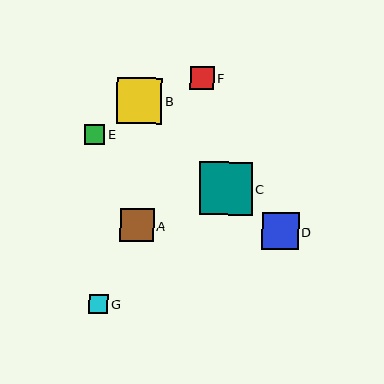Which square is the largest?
Square C is the largest with a size of approximately 53 pixels.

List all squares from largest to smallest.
From largest to smallest: C, B, D, A, F, E, G.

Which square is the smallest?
Square G is the smallest with a size of approximately 19 pixels.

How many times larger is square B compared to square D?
Square B is approximately 1.2 times the size of square D.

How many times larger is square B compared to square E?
Square B is approximately 2.2 times the size of square E.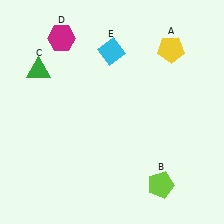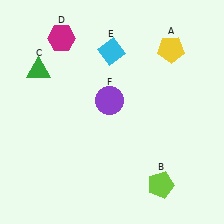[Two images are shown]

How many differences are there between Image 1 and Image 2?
There is 1 difference between the two images.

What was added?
A purple circle (F) was added in Image 2.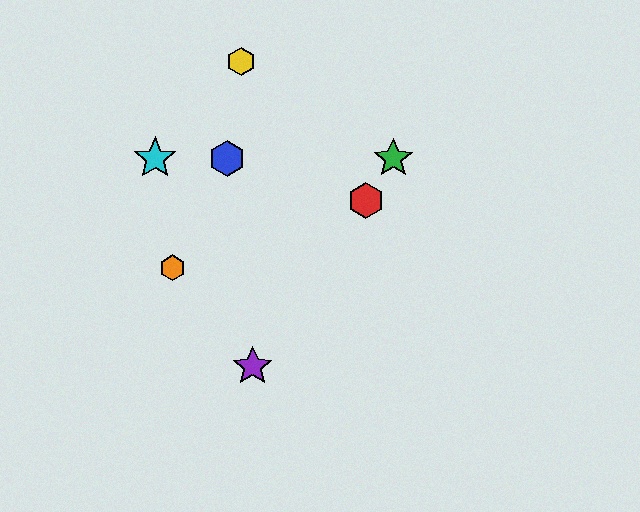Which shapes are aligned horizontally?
The blue hexagon, the green star, the cyan star are aligned horizontally.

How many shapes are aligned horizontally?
3 shapes (the blue hexagon, the green star, the cyan star) are aligned horizontally.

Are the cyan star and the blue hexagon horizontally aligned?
Yes, both are at y≈158.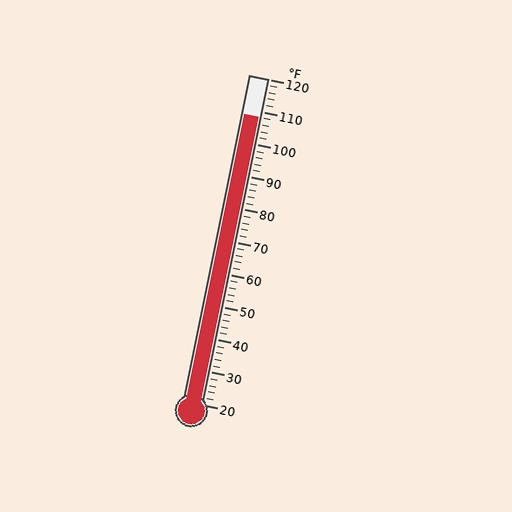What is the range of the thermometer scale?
The thermometer scale ranges from 20°F to 120°F.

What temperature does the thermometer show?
The thermometer shows approximately 108°F.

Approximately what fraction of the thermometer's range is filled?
The thermometer is filled to approximately 90% of its range.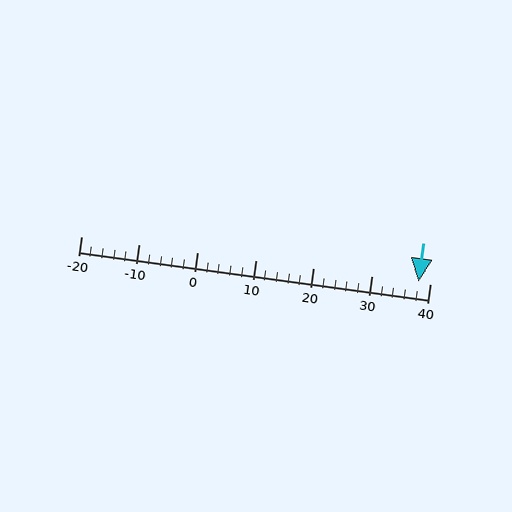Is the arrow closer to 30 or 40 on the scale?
The arrow is closer to 40.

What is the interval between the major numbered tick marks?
The major tick marks are spaced 10 units apart.